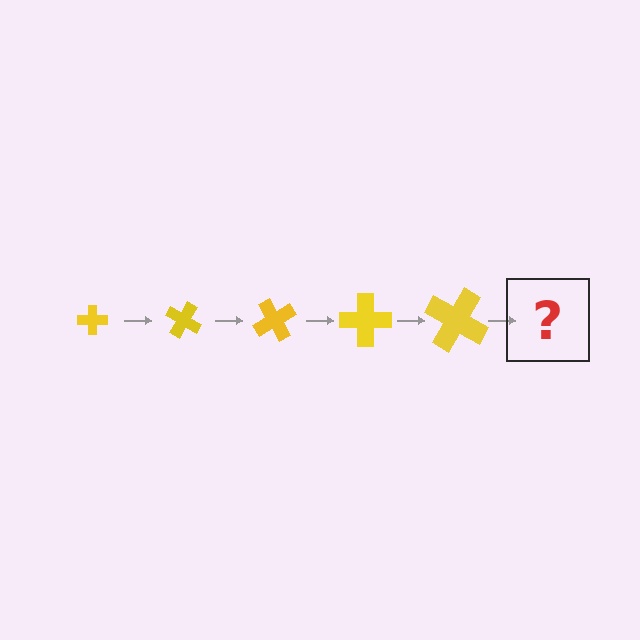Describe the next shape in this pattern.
It should be a cross, larger than the previous one and rotated 150 degrees from the start.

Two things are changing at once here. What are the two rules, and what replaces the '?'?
The two rules are that the cross grows larger each step and it rotates 30 degrees each step. The '?' should be a cross, larger than the previous one and rotated 150 degrees from the start.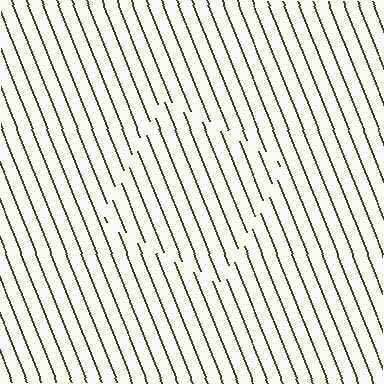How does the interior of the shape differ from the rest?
The interior of the shape contains the same grating, shifted by half a period — the contour is defined by the phase discontinuity where line-ends from the inner and outer gratings abut.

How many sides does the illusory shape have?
4 sides — the line-ends trace a square.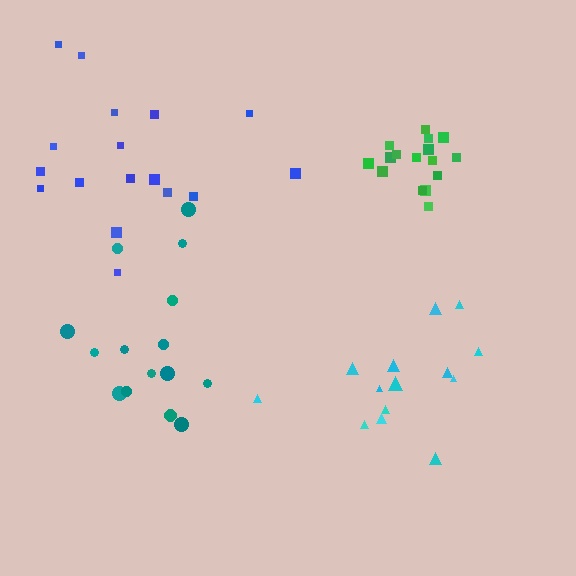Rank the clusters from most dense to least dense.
green, cyan, teal, blue.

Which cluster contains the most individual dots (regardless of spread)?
Blue (17).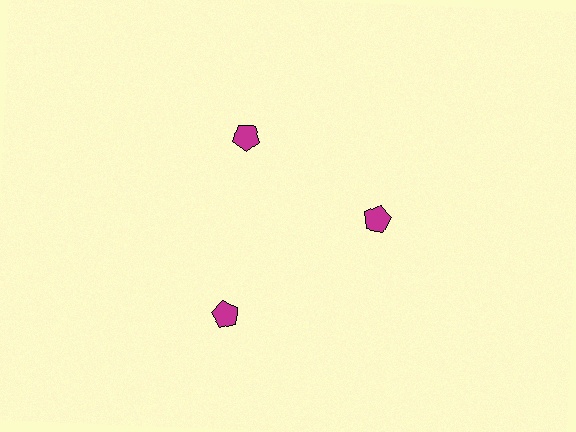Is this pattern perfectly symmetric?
No. The 3 magenta pentagons are arranged in a ring, but one element near the 7 o'clock position is pushed outward from the center, breaking the 3-fold rotational symmetry.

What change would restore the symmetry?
The symmetry would be restored by moving it inward, back onto the ring so that all 3 pentagons sit at equal angles and equal distance from the center.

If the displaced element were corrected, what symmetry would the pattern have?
It would have 3-fold rotational symmetry — the pattern would map onto itself every 120 degrees.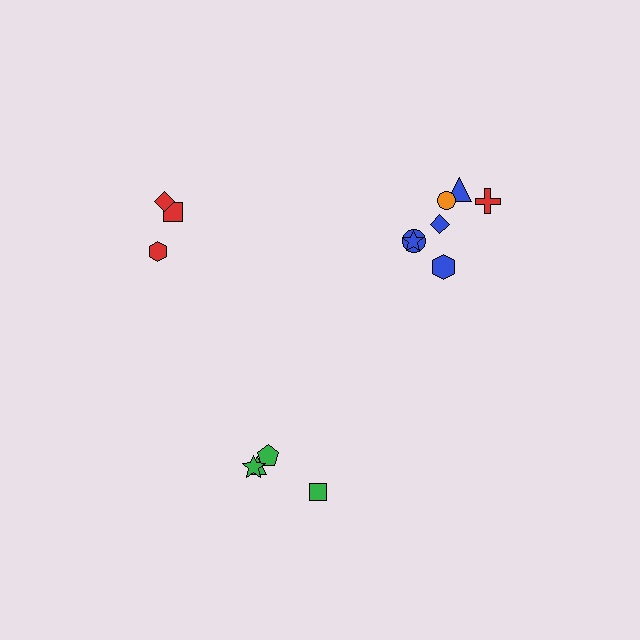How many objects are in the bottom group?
There are 4 objects.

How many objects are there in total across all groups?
There are 14 objects.